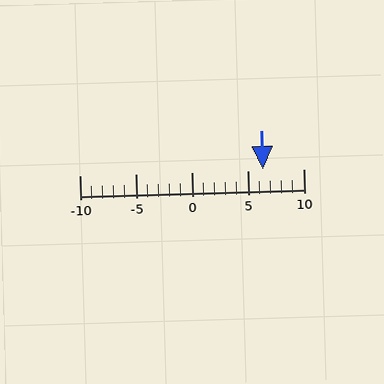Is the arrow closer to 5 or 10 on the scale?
The arrow is closer to 5.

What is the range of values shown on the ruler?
The ruler shows values from -10 to 10.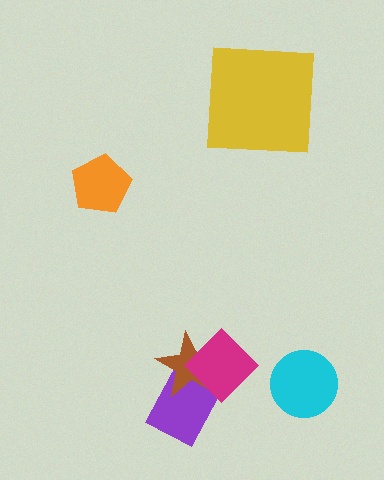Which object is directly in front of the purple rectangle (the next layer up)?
The brown star is directly in front of the purple rectangle.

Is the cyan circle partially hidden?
No, no other shape covers it.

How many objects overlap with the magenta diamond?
2 objects overlap with the magenta diamond.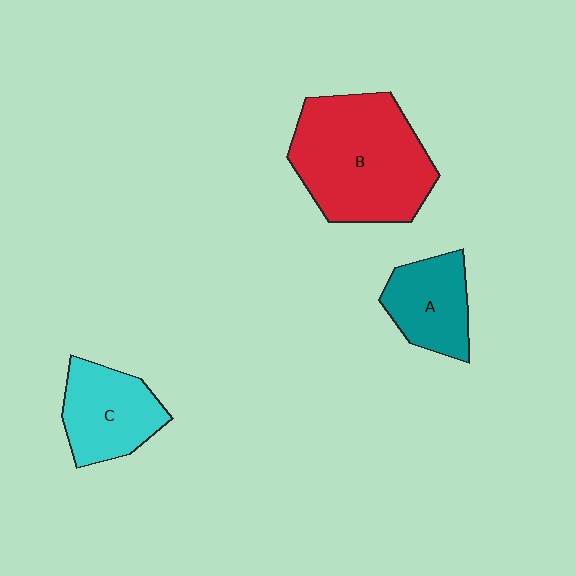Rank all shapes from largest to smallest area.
From largest to smallest: B (red), C (cyan), A (teal).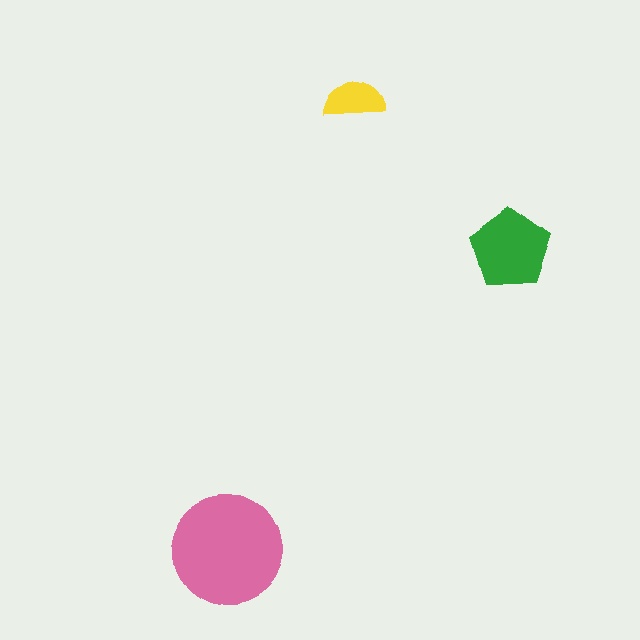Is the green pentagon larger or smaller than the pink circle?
Smaller.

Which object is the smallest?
The yellow semicircle.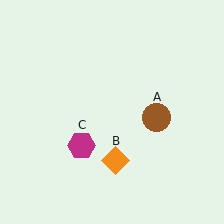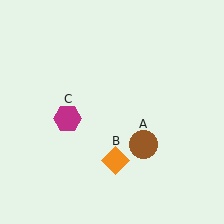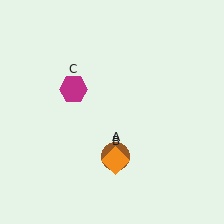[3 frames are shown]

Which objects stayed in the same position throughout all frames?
Orange diamond (object B) remained stationary.